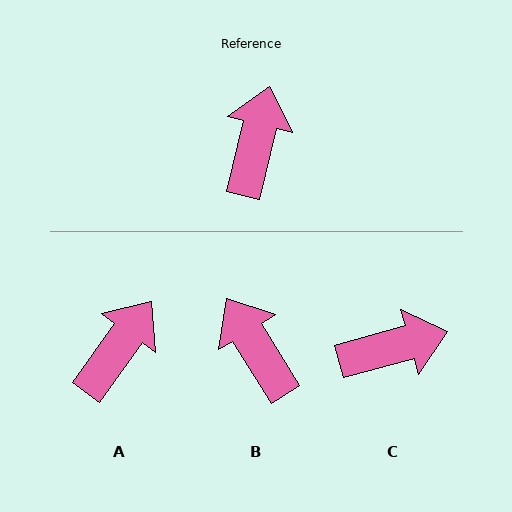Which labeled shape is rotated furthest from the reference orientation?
C, about 61 degrees away.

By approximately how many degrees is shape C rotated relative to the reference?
Approximately 61 degrees clockwise.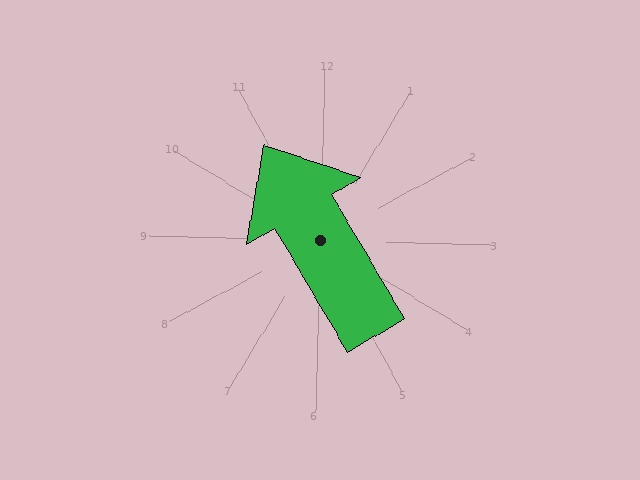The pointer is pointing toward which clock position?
Roughly 11 o'clock.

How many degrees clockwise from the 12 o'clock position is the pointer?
Approximately 328 degrees.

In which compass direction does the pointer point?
Northwest.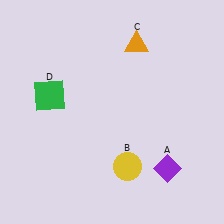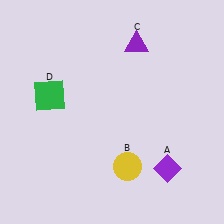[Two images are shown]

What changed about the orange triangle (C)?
In Image 1, C is orange. In Image 2, it changed to purple.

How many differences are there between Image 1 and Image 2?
There is 1 difference between the two images.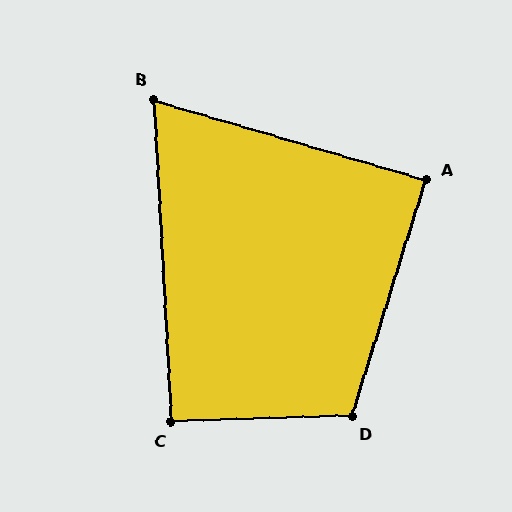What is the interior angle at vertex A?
Approximately 89 degrees (approximately right).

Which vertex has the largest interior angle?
D, at approximately 109 degrees.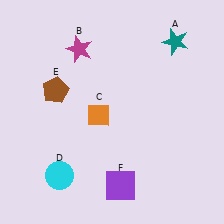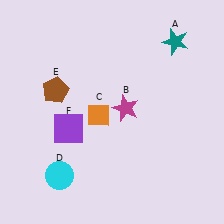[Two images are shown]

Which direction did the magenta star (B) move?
The magenta star (B) moved down.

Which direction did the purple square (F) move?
The purple square (F) moved up.